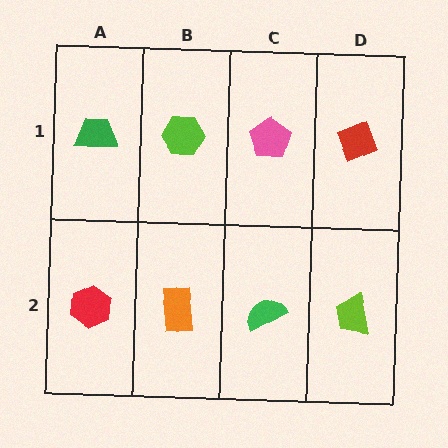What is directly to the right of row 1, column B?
A pink pentagon.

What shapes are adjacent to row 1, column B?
An orange rectangle (row 2, column B), a green trapezoid (row 1, column A), a pink pentagon (row 1, column C).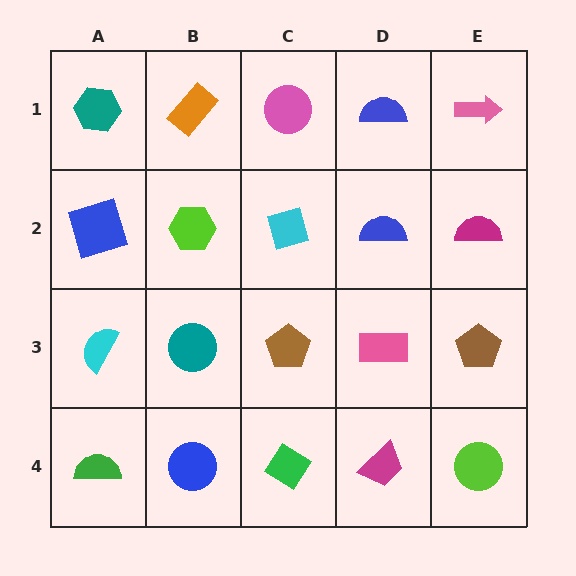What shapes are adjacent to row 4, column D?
A pink rectangle (row 3, column D), a green diamond (row 4, column C), a lime circle (row 4, column E).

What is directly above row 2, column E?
A pink arrow.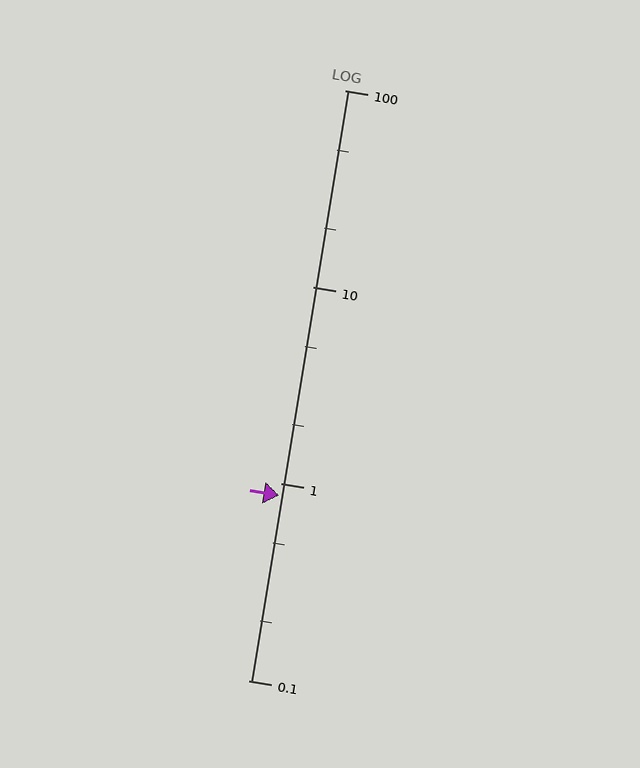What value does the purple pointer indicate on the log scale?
The pointer indicates approximately 0.87.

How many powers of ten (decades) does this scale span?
The scale spans 3 decades, from 0.1 to 100.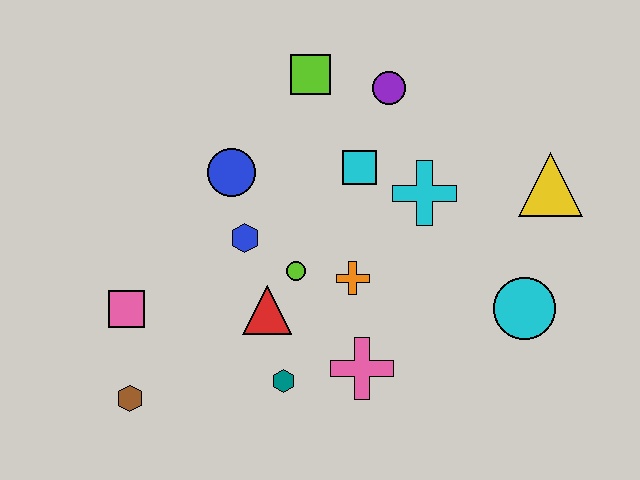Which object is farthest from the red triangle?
The yellow triangle is farthest from the red triangle.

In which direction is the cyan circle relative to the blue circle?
The cyan circle is to the right of the blue circle.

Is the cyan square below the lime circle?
No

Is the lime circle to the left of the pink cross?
Yes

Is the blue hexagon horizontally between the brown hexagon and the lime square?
Yes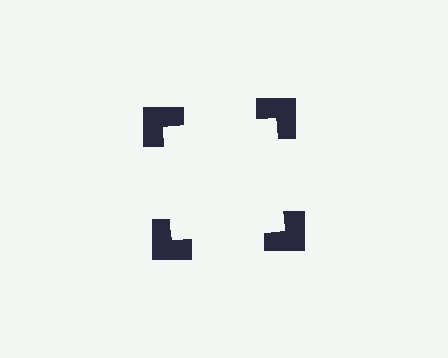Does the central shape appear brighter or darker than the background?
It typically appears slightly brighter than the background, even though no actual brightness change is drawn.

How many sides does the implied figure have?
4 sides.